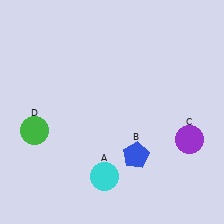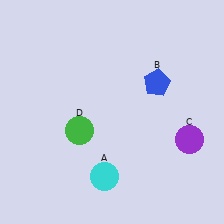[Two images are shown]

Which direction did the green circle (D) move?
The green circle (D) moved right.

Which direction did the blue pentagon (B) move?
The blue pentagon (B) moved up.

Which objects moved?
The objects that moved are: the blue pentagon (B), the green circle (D).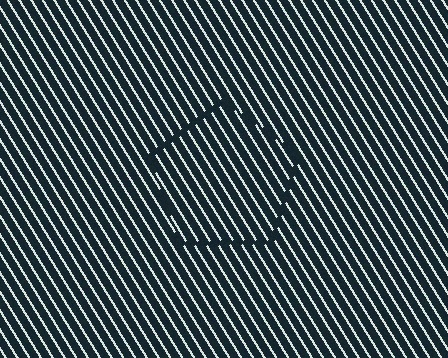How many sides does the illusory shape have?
5 sides — the line-ends trace a pentagon.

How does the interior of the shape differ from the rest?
The interior of the shape contains the same grating, shifted by half a period — the contour is defined by the phase discontinuity where line-ends from the inner and outer gratings abut.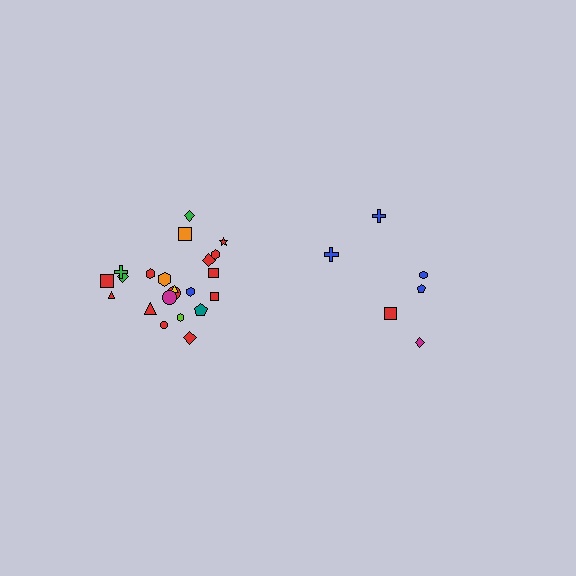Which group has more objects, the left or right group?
The left group.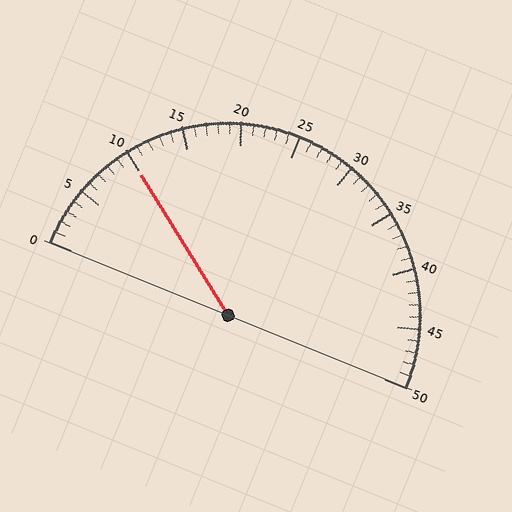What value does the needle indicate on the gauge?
The needle indicates approximately 10.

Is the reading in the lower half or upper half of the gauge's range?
The reading is in the lower half of the range (0 to 50).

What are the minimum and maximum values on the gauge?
The gauge ranges from 0 to 50.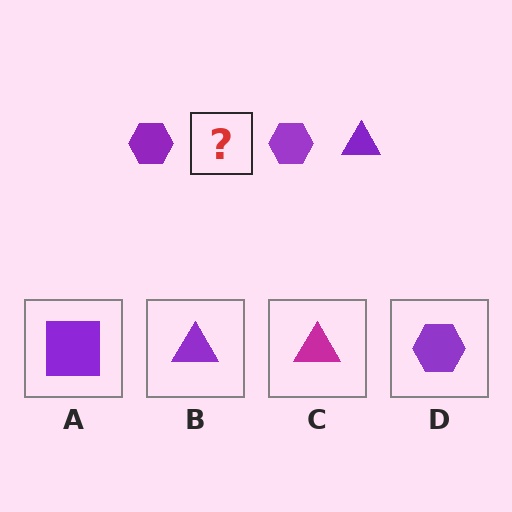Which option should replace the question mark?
Option B.